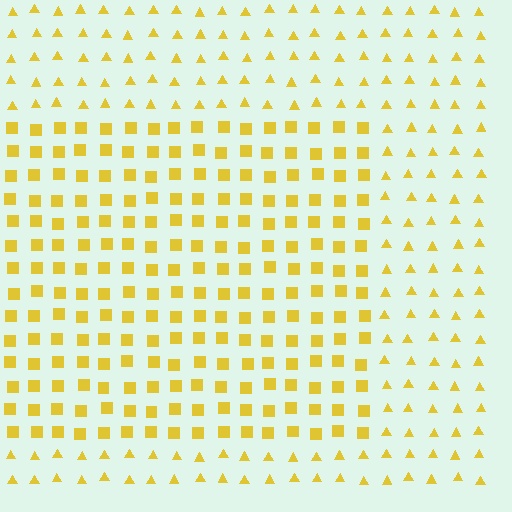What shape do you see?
I see a rectangle.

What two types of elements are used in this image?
The image uses squares inside the rectangle region and triangles outside it.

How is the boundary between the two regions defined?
The boundary is defined by a change in element shape: squares inside vs. triangles outside. All elements share the same color and spacing.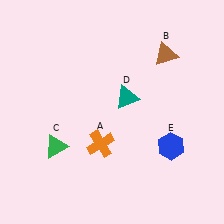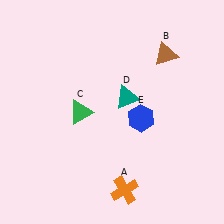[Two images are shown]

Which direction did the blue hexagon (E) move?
The blue hexagon (E) moved left.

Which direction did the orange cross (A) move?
The orange cross (A) moved down.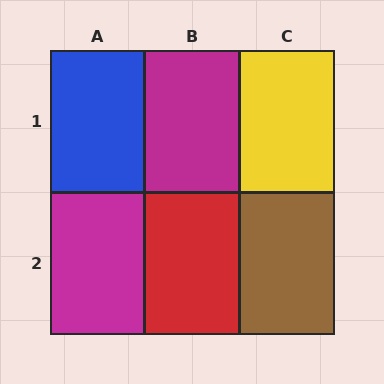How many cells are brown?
1 cell is brown.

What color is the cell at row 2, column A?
Magenta.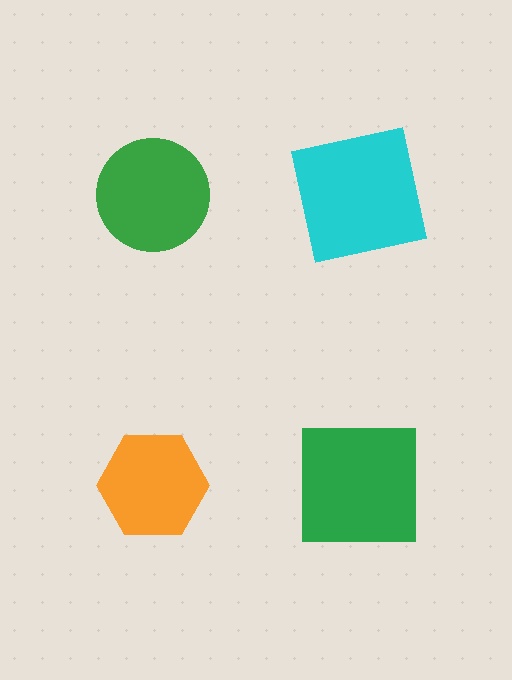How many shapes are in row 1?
2 shapes.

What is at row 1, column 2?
A cyan square.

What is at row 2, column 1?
An orange hexagon.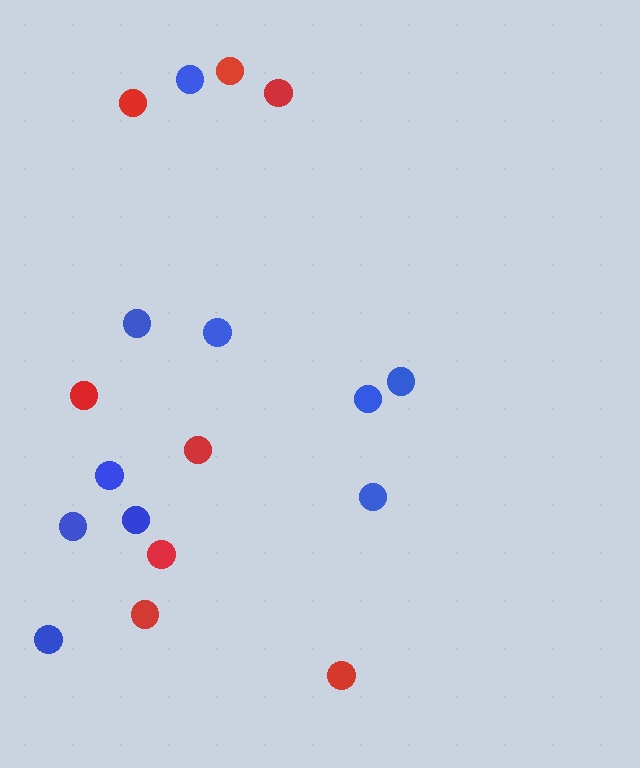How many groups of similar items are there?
There are 2 groups: one group of red circles (8) and one group of blue circles (10).